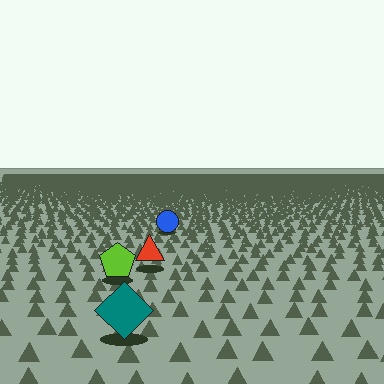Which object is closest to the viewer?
The teal diamond is closest. The texture marks near it are larger and more spread out.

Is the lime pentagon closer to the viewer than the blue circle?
Yes. The lime pentagon is closer — you can tell from the texture gradient: the ground texture is coarser near it.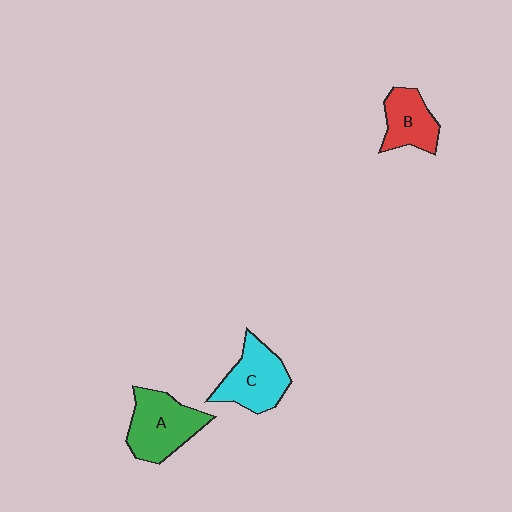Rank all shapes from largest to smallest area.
From largest to smallest: A (green), C (cyan), B (red).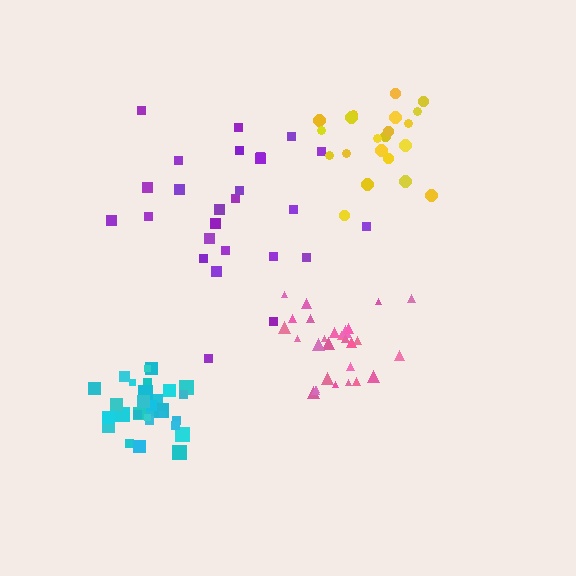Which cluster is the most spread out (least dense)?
Purple.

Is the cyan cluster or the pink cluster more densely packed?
Cyan.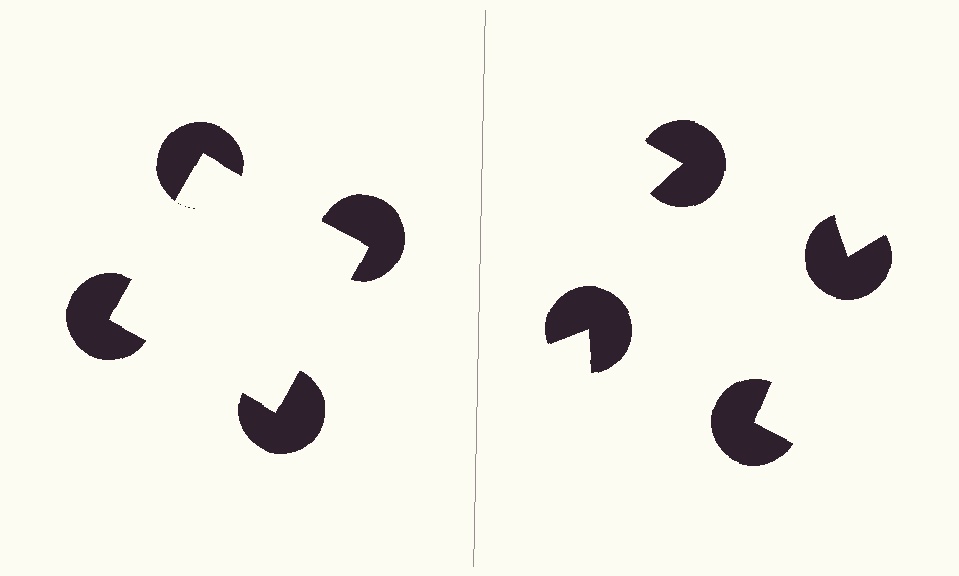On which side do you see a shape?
An illusory square appears on the left side. On the right side the wedge cuts are rotated, so no coherent shape forms.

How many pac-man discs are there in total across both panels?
8 — 4 on each side.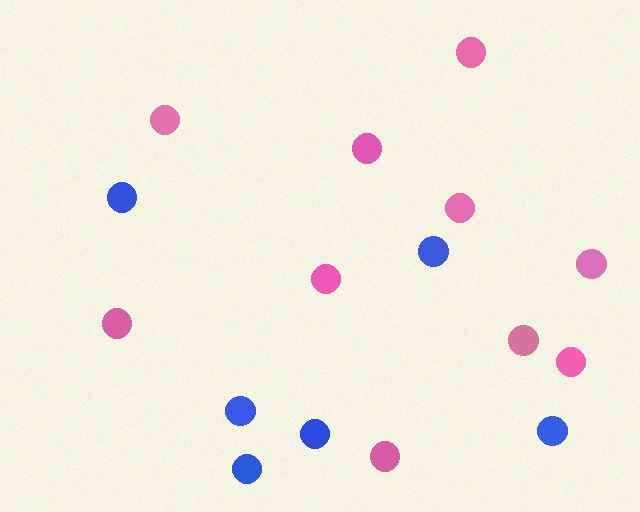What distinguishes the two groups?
There are 2 groups: one group of blue circles (6) and one group of pink circles (10).